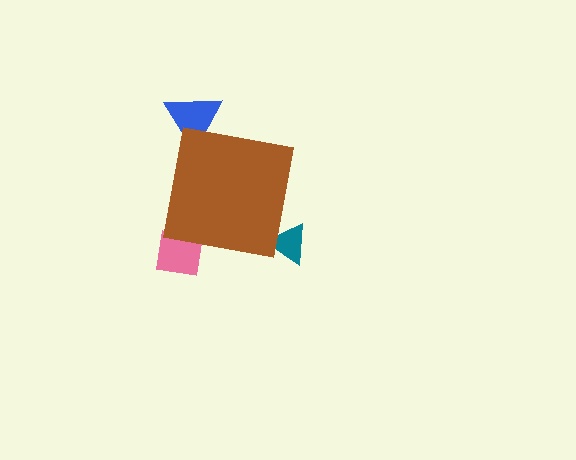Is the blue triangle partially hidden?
Yes, the blue triangle is partially hidden behind the brown square.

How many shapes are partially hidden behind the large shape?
3 shapes are partially hidden.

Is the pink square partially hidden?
Yes, the pink square is partially hidden behind the brown square.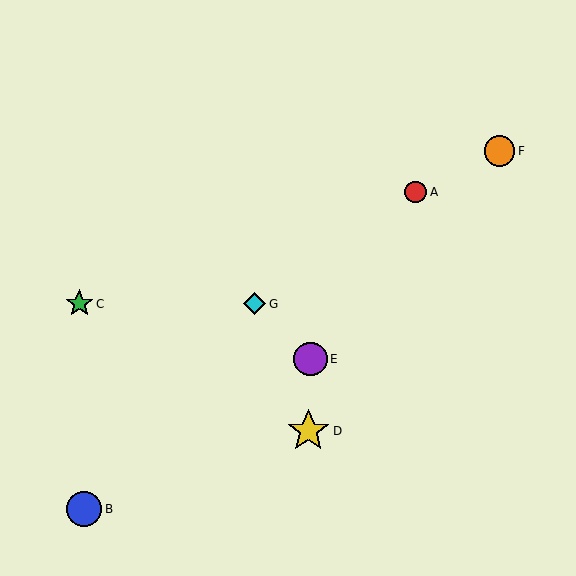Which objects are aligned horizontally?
Objects C, G are aligned horizontally.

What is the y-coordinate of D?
Object D is at y≈431.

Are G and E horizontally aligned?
No, G is at y≈304 and E is at y≈359.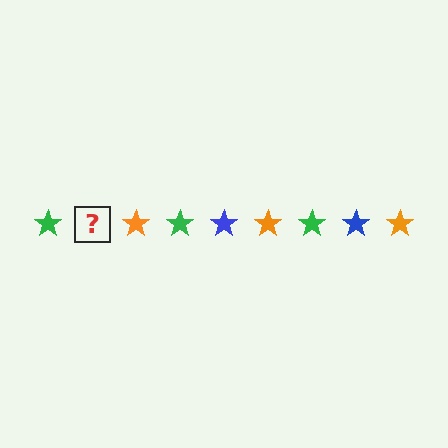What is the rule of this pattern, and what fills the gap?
The rule is that the pattern cycles through green, blue, orange stars. The gap should be filled with a blue star.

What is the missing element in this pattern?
The missing element is a blue star.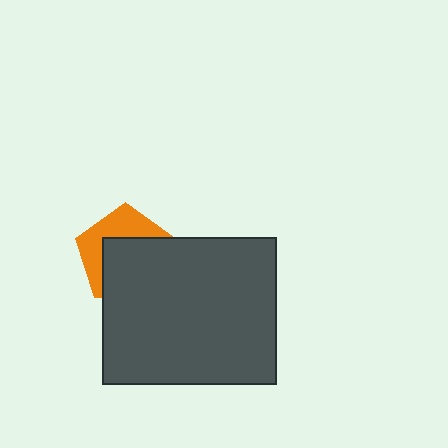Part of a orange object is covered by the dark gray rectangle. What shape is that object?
It is a pentagon.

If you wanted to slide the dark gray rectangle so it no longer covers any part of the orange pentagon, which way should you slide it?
Slide it toward the lower-right — that is the most direct way to separate the two shapes.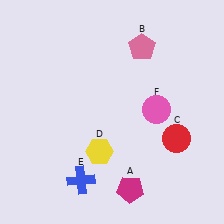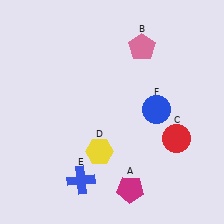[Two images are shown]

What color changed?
The circle (F) changed from pink in Image 1 to blue in Image 2.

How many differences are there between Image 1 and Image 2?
There is 1 difference between the two images.